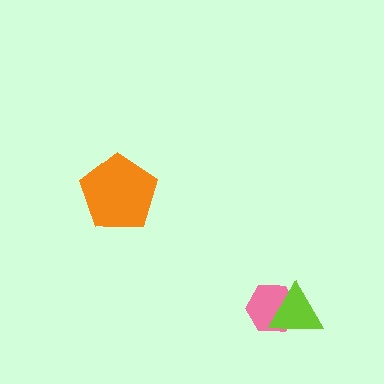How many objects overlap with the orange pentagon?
0 objects overlap with the orange pentagon.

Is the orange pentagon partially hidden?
No, no other shape covers it.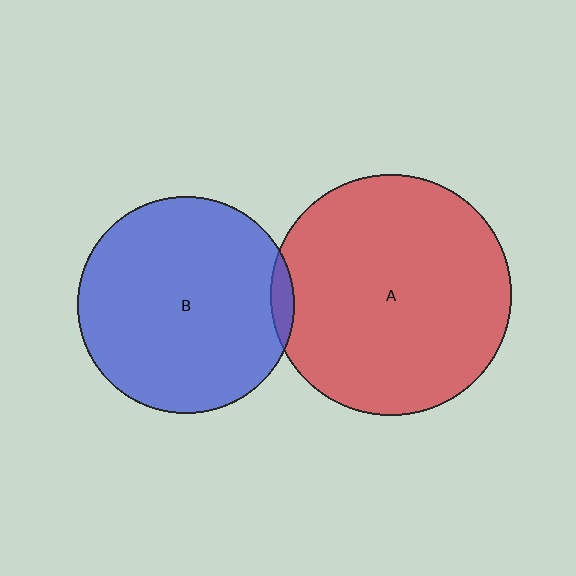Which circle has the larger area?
Circle A (red).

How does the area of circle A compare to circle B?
Approximately 1.2 times.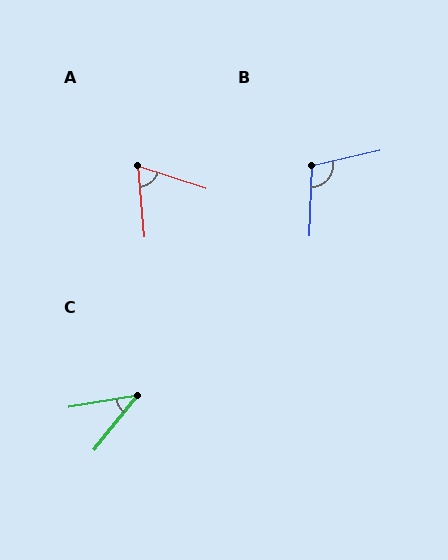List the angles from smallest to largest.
C (42°), A (67°), B (104°).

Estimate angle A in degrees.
Approximately 67 degrees.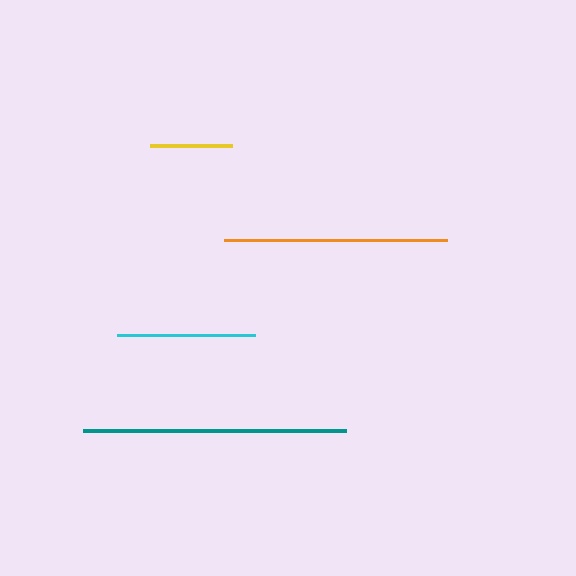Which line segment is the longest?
The teal line is the longest at approximately 263 pixels.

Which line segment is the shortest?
The yellow line is the shortest at approximately 82 pixels.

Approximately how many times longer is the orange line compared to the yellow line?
The orange line is approximately 2.7 times the length of the yellow line.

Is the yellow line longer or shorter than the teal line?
The teal line is longer than the yellow line.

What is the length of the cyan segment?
The cyan segment is approximately 138 pixels long.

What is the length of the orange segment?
The orange segment is approximately 223 pixels long.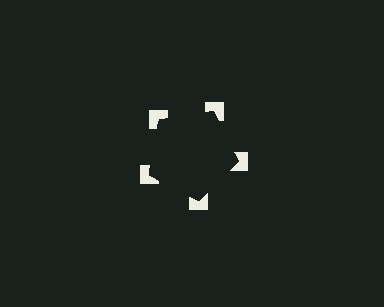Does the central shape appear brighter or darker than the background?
It typically appears slightly darker than the background, even though no actual brightness change is drawn.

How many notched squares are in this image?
There are 5 — one at each vertex of the illusory pentagon.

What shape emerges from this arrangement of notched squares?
An illusory pentagon — its edges are inferred from the aligned wedge cuts in the notched squares, not physically drawn.